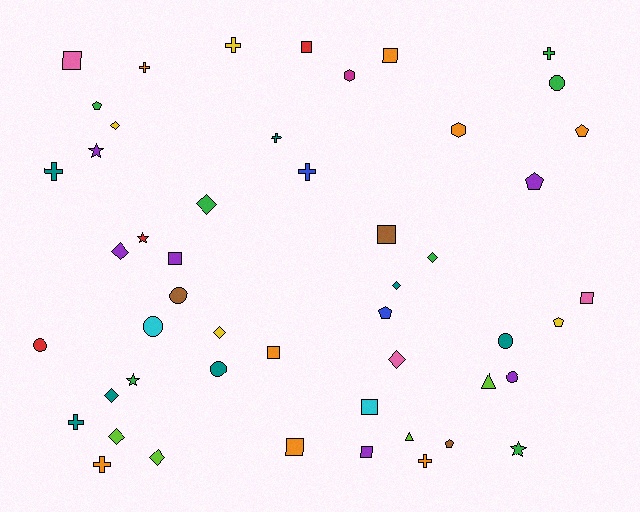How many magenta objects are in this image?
There is 1 magenta object.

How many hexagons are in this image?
There are 2 hexagons.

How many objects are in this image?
There are 50 objects.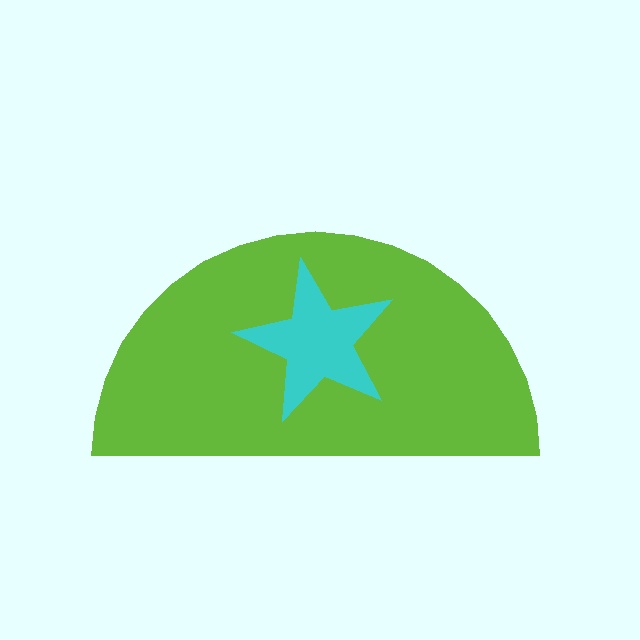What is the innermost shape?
The cyan star.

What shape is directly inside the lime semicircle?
The cyan star.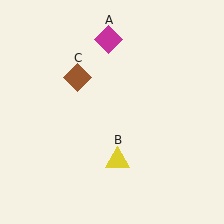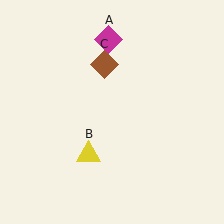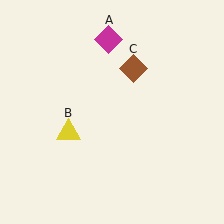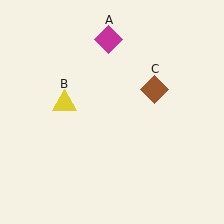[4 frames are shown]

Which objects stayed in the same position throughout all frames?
Magenta diamond (object A) remained stationary.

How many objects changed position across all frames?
2 objects changed position: yellow triangle (object B), brown diamond (object C).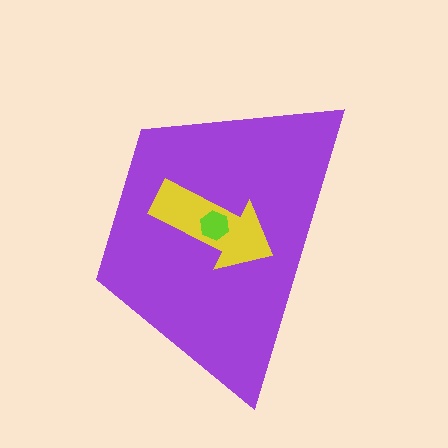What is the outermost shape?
The purple trapezoid.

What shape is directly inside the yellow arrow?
The lime hexagon.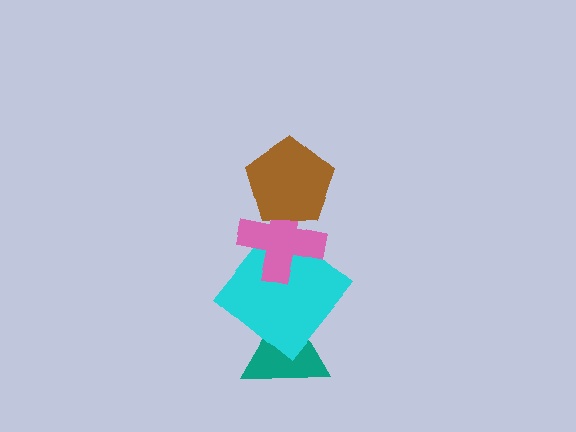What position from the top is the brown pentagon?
The brown pentagon is 1st from the top.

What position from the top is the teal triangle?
The teal triangle is 4th from the top.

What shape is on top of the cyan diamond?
The pink cross is on top of the cyan diamond.